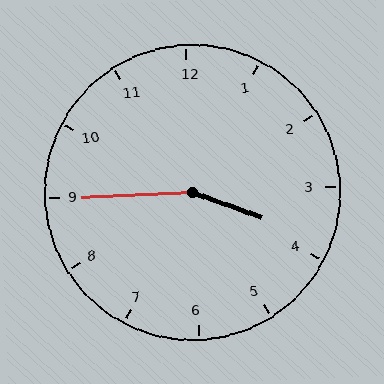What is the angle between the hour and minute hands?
Approximately 158 degrees.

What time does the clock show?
3:45.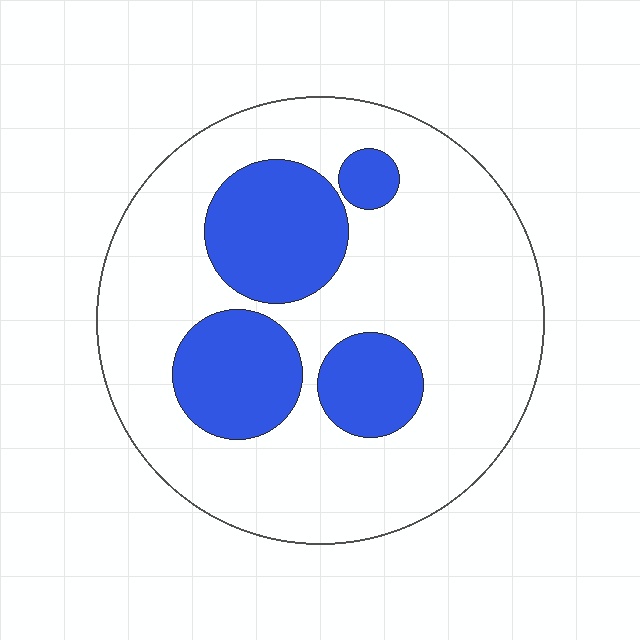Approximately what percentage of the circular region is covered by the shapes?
Approximately 25%.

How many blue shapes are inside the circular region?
4.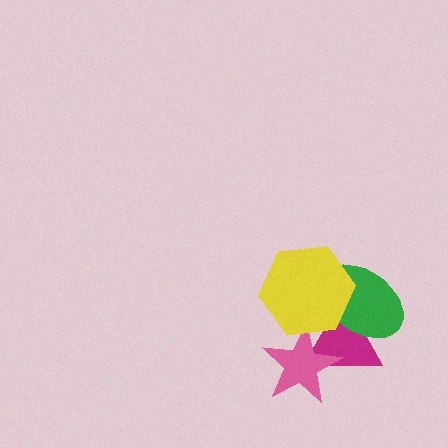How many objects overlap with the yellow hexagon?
3 objects overlap with the yellow hexagon.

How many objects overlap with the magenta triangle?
3 objects overlap with the magenta triangle.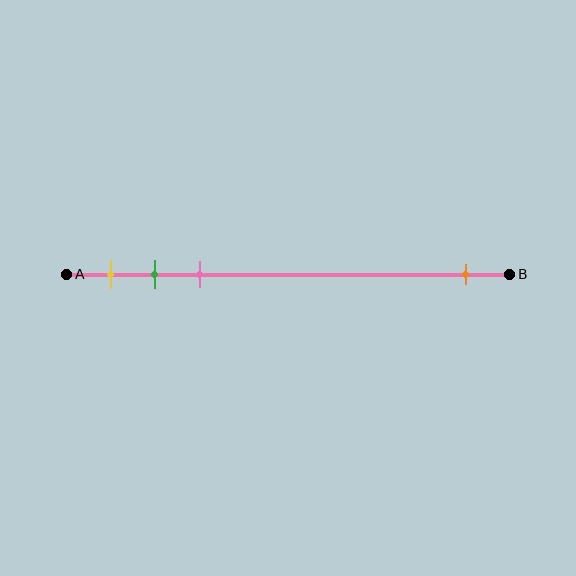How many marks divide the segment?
There are 4 marks dividing the segment.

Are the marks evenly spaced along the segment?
No, the marks are not evenly spaced.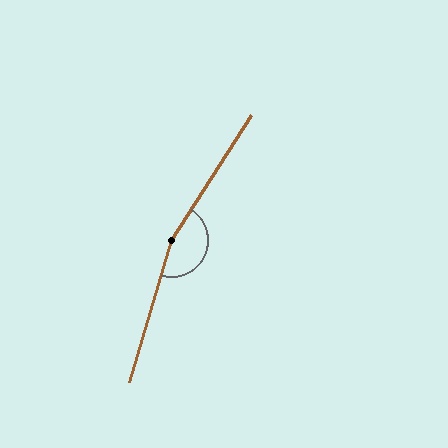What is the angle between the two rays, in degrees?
Approximately 164 degrees.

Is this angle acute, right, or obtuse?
It is obtuse.